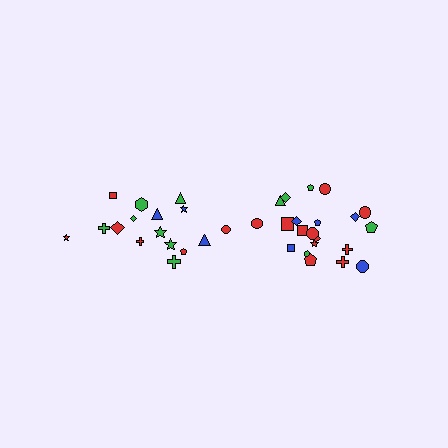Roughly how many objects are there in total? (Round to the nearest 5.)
Roughly 35 objects in total.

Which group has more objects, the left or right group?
The right group.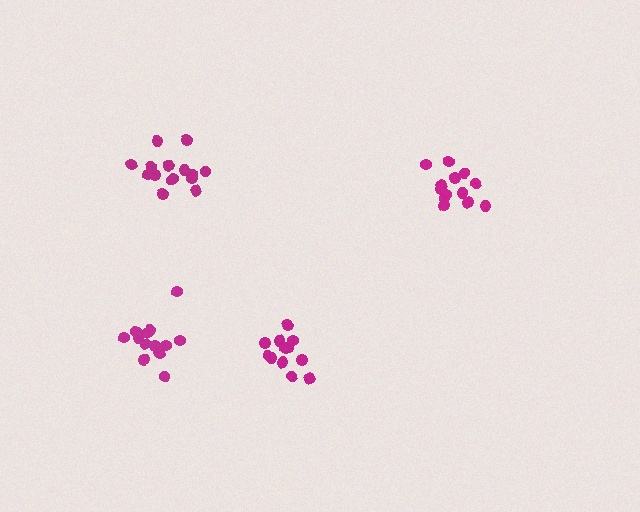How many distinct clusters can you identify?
There are 4 distinct clusters.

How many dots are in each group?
Group 1: 14 dots, Group 2: 12 dots, Group 3: 15 dots, Group 4: 14 dots (55 total).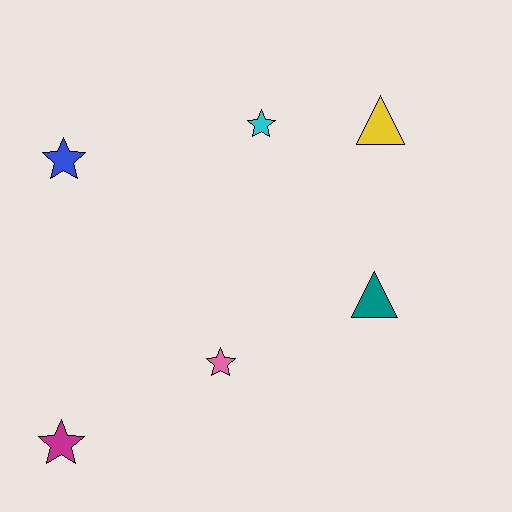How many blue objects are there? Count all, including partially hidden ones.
There is 1 blue object.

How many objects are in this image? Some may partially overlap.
There are 6 objects.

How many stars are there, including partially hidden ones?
There are 4 stars.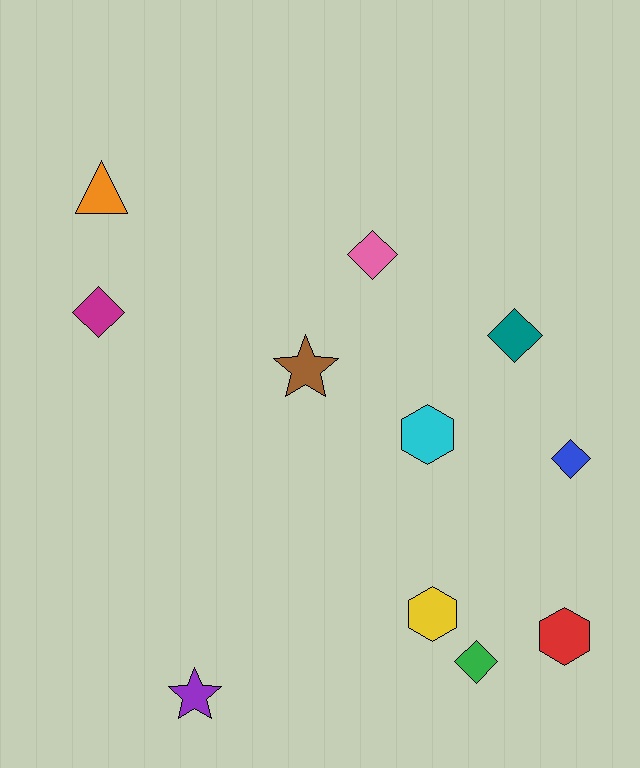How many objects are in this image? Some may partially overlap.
There are 11 objects.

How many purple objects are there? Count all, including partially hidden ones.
There is 1 purple object.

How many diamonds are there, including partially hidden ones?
There are 5 diamonds.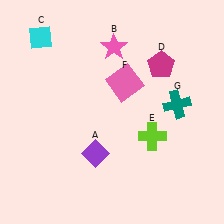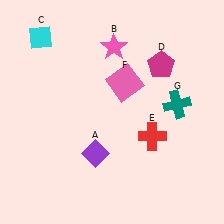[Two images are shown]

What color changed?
The cross (E) changed from lime in Image 1 to red in Image 2.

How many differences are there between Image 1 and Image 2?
There is 1 difference between the two images.